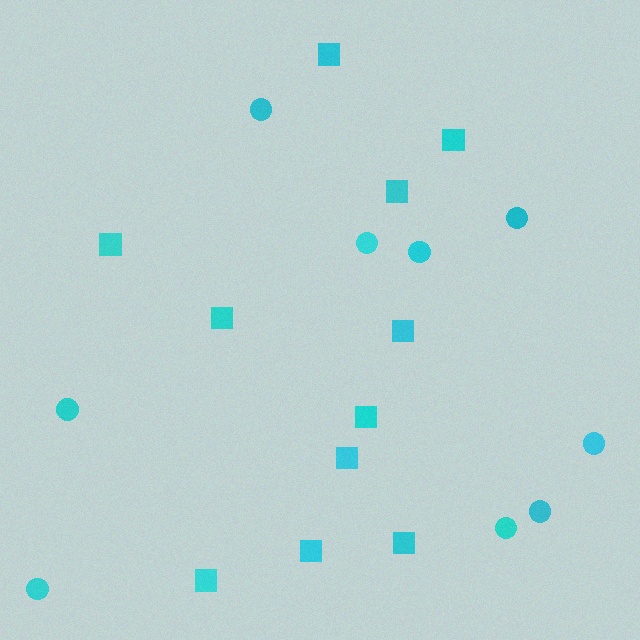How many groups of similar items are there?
There are 2 groups: one group of circles (9) and one group of squares (11).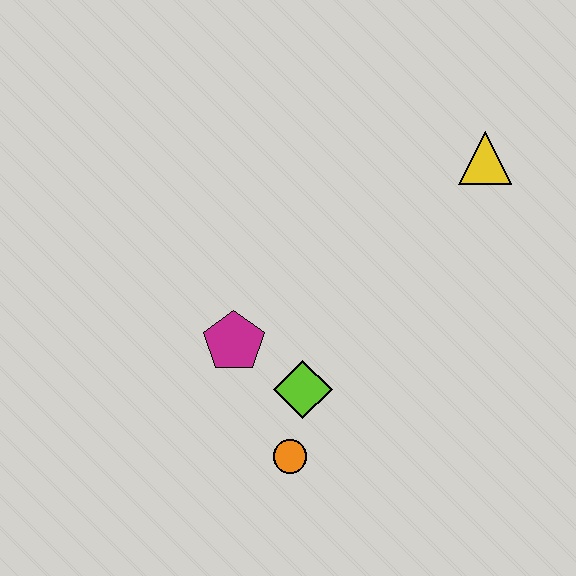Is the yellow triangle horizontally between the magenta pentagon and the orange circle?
No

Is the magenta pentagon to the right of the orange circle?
No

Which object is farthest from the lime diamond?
The yellow triangle is farthest from the lime diamond.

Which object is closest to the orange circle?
The lime diamond is closest to the orange circle.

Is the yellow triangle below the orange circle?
No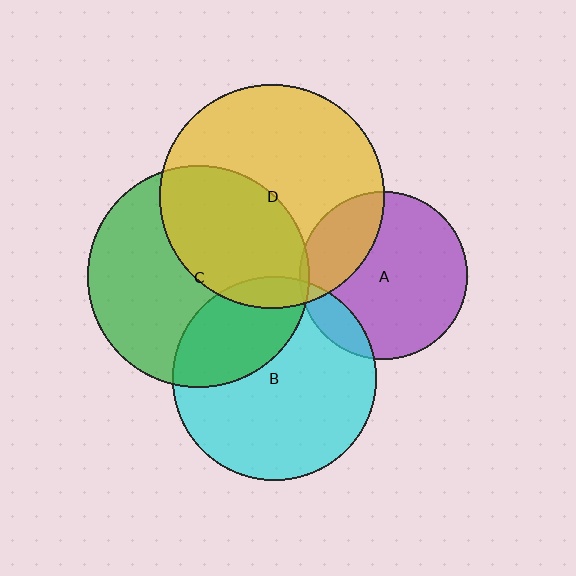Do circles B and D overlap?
Yes.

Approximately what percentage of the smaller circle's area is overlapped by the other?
Approximately 10%.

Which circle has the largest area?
Circle D (yellow).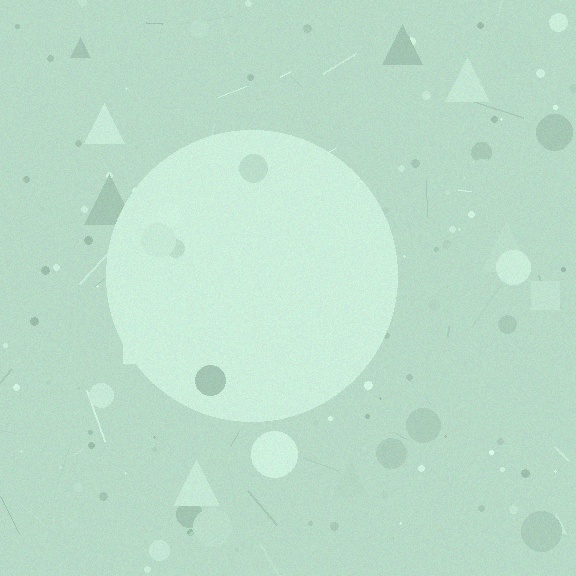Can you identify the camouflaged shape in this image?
The camouflaged shape is a circle.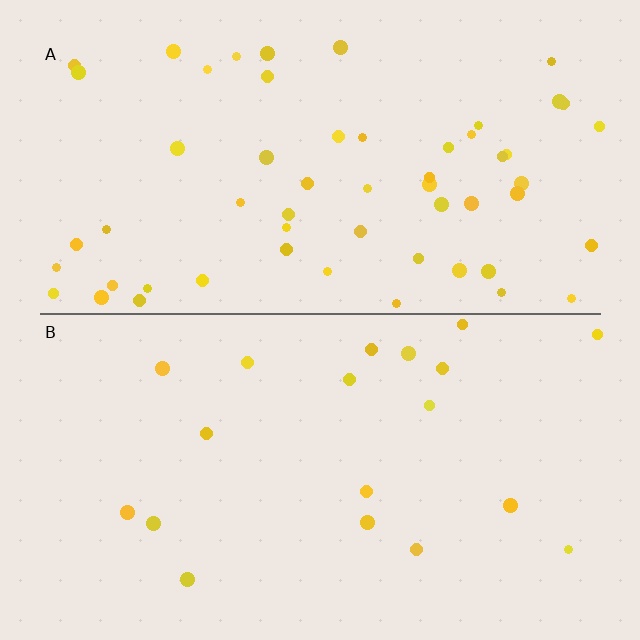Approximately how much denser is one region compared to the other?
Approximately 3.0× — region A over region B.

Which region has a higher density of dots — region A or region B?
A (the top).